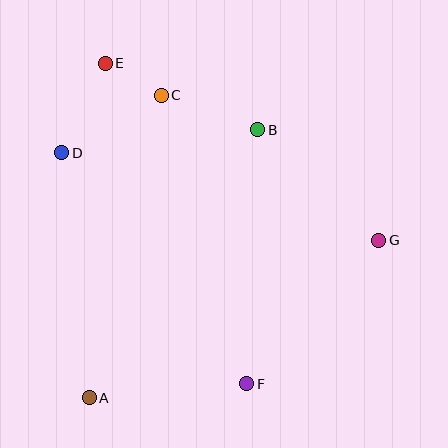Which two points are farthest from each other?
Points E and F are farthest from each other.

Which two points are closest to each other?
Points C and E are closest to each other.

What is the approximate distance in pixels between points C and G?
The distance between C and G is approximately 262 pixels.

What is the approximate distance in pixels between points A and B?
The distance between A and B is approximately 317 pixels.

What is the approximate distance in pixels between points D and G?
The distance between D and G is approximately 329 pixels.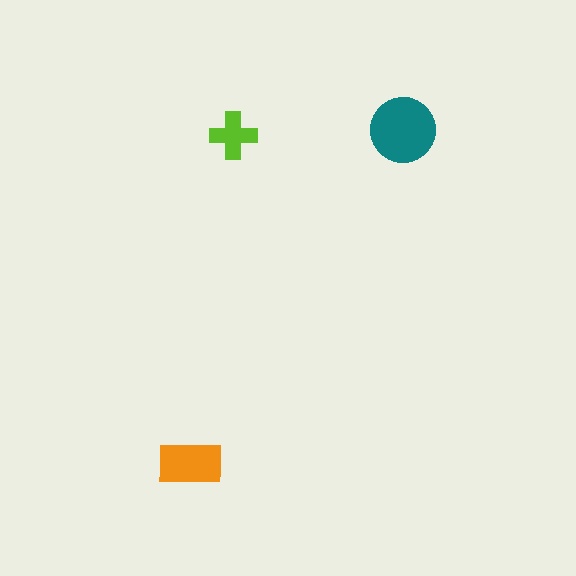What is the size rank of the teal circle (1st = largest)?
1st.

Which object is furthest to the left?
The orange rectangle is leftmost.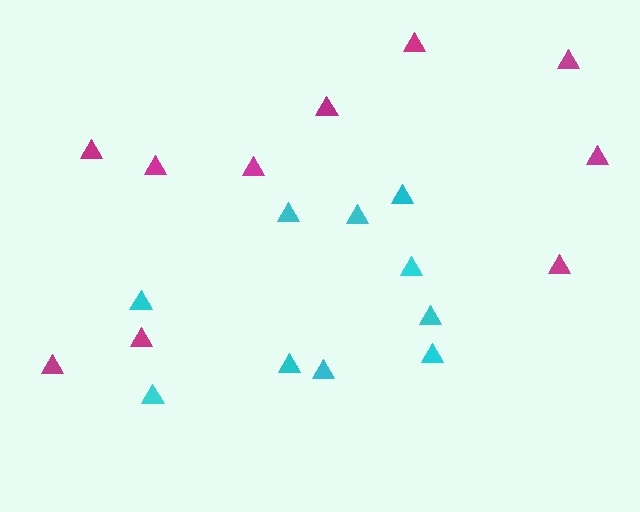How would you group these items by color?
There are 2 groups: one group of magenta triangles (10) and one group of cyan triangles (10).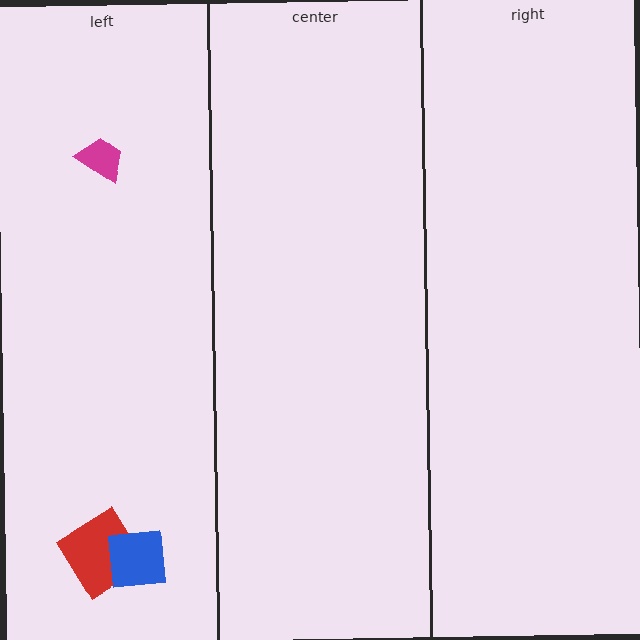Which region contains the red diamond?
The left region.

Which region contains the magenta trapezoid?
The left region.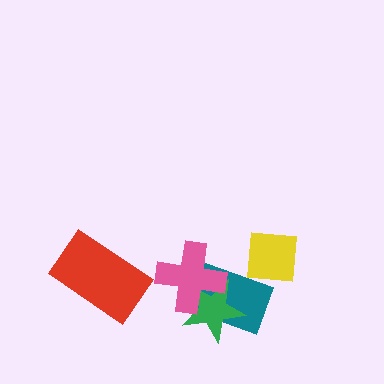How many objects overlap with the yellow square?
1 object overlaps with the yellow square.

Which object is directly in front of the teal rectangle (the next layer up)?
The green star is directly in front of the teal rectangle.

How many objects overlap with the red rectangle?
0 objects overlap with the red rectangle.